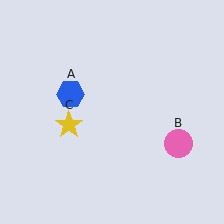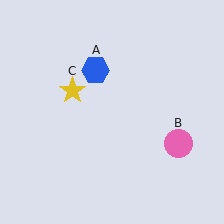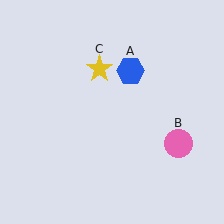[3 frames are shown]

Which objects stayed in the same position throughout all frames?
Pink circle (object B) remained stationary.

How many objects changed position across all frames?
2 objects changed position: blue hexagon (object A), yellow star (object C).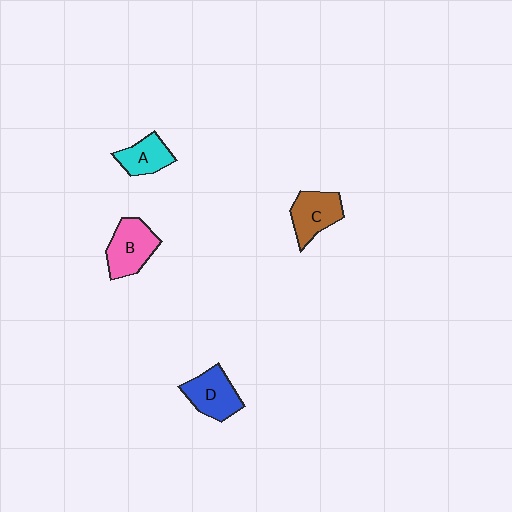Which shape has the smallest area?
Shape A (cyan).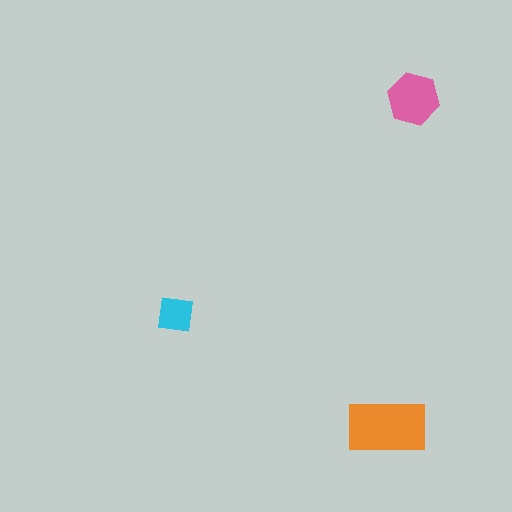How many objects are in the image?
There are 3 objects in the image.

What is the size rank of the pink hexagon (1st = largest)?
2nd.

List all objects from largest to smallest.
The orange rectangle, the pink hexagon, the cyan square.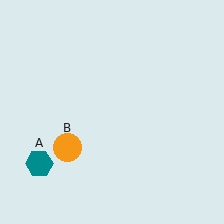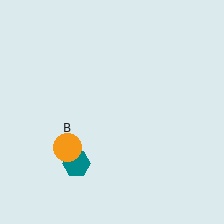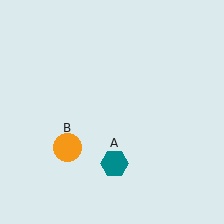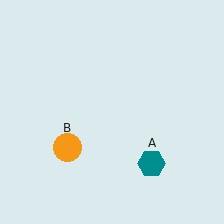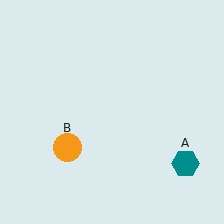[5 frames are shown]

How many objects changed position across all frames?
1 object changed position: teal hexagon (object A).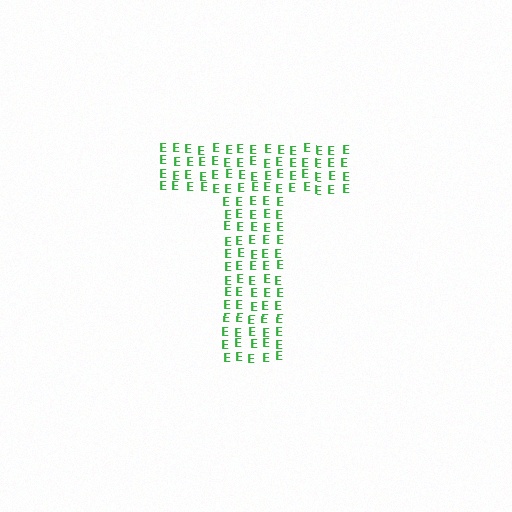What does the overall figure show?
The overall figure shows the letter T.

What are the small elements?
The small elements are letter E's.